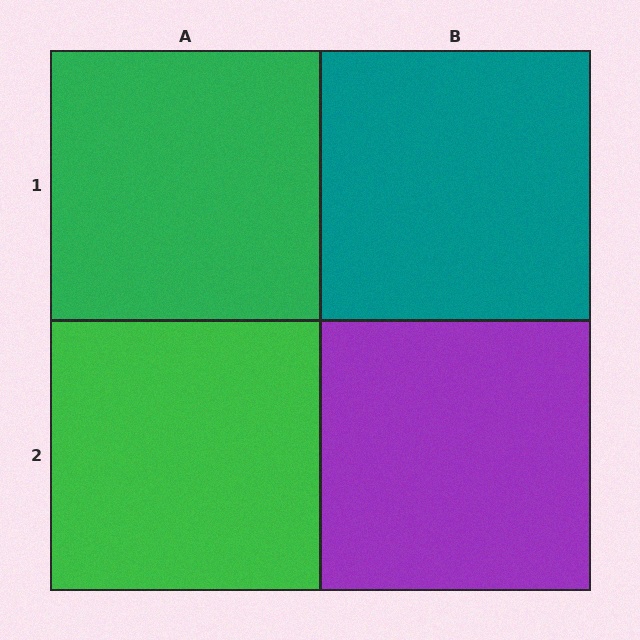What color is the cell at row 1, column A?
Green.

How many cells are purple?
1 cell is purple.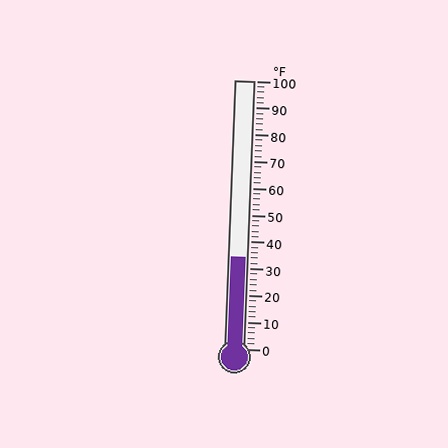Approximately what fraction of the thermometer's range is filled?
The thermometer is filled to approximately 35% of its range.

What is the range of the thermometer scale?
The thermometer scale ranges from 0°F to 100°F.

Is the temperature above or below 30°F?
The temperature is above 30°F.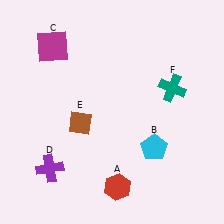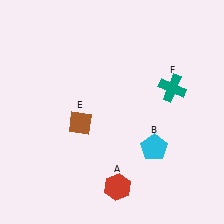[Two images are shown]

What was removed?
The magenta square (C), the purple cross (D) were removed in Image 2.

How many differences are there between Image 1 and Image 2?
There are 2 differences between the two images.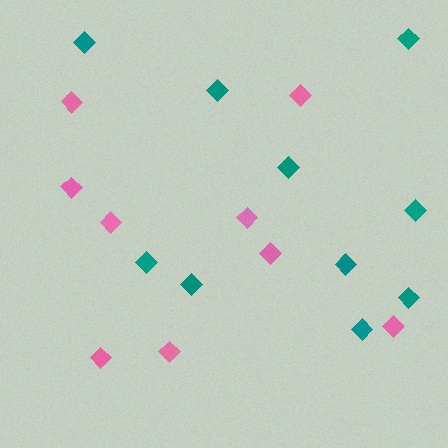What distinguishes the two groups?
There are 2 groups: one group of teal diamonds (10) and one group of pink diamonds (9).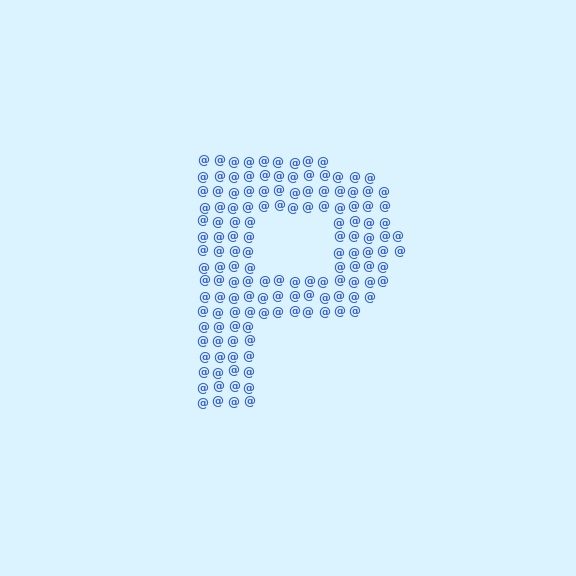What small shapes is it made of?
It is made of small at signs.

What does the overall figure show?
The overall figure shows the letter P.